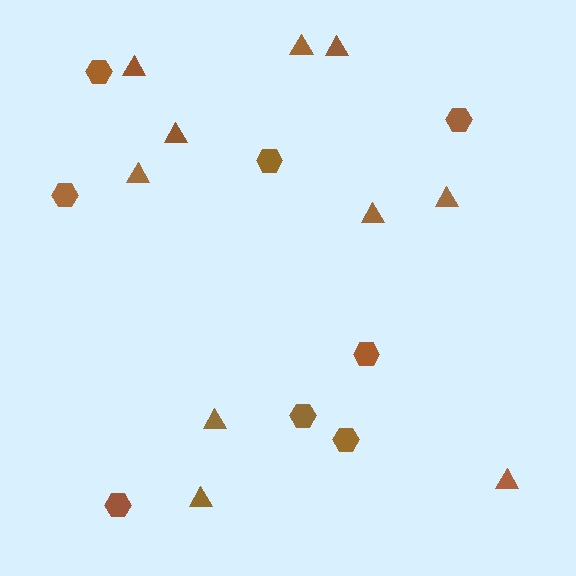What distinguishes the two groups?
There are 2 groups: one group of triangles (10) and one group of hexagons (8).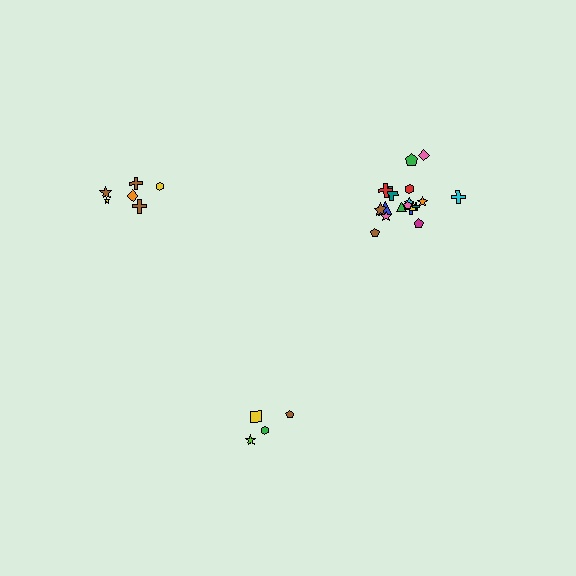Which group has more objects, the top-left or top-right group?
The top-right group.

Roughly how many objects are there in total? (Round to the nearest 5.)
Roughly 30 objects in total.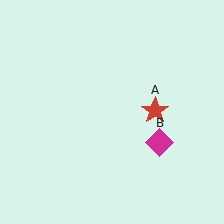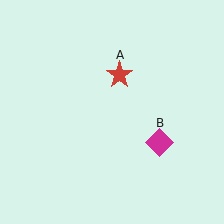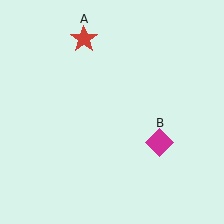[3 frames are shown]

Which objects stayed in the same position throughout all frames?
Magenta diamond (object B) remained stationary.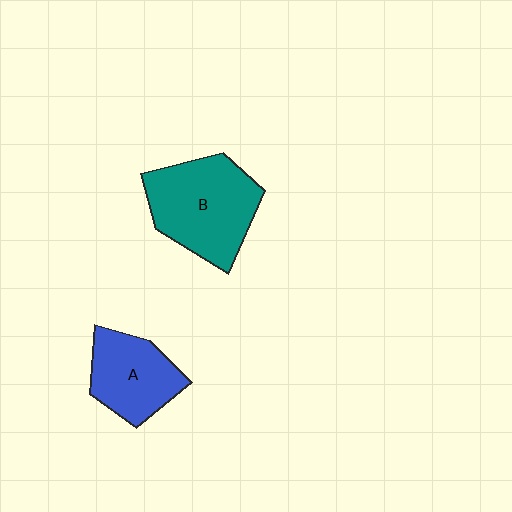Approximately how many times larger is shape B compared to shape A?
Approximately 1.4 times.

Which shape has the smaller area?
Shape A (blue).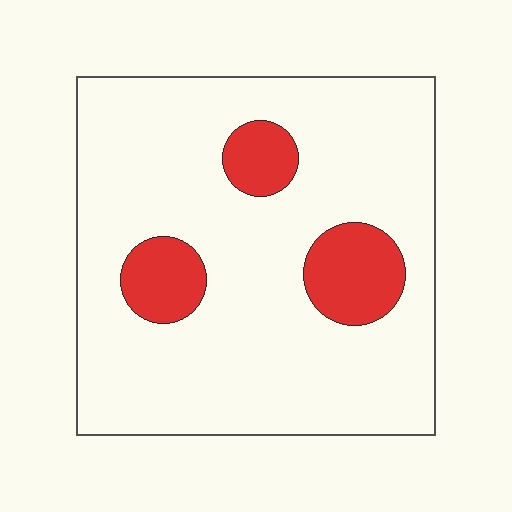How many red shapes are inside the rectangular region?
3.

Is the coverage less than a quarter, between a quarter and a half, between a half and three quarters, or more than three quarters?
Less than a quarter.